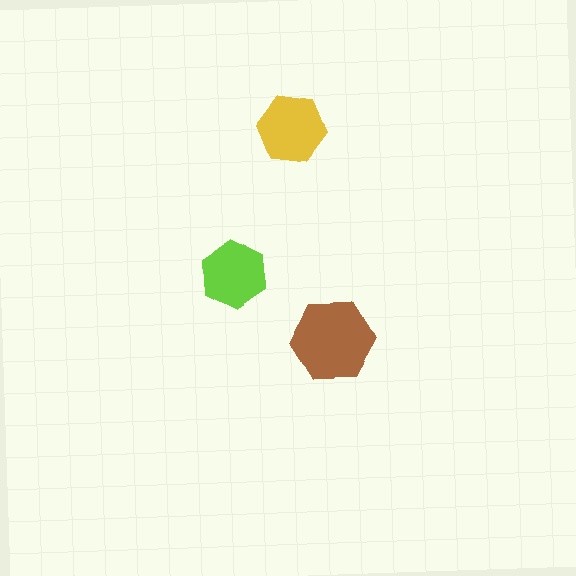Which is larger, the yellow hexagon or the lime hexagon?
The yellow one.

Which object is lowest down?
The brown hexagon is bottommost.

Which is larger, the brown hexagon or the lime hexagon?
The brown one.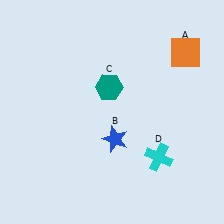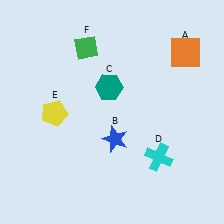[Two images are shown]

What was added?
A yellow pentagon (E), a green diamond (F) were added in Image 2.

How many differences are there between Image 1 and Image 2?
There are 2 differences between the two images.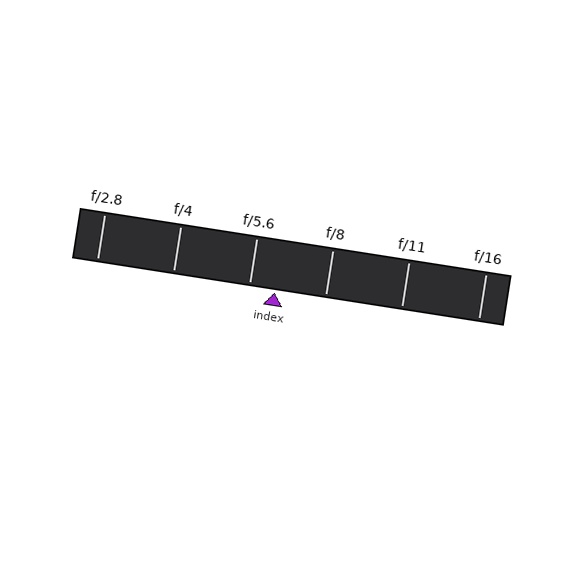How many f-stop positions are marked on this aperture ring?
There are 6 f-stop positions marked.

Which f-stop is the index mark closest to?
The index mark is closest to f/5.6.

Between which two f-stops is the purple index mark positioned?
The index mark is between f/5.6 and f/8.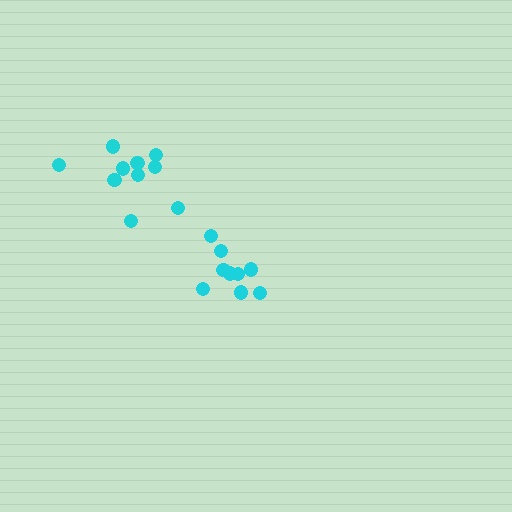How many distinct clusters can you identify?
There are 2 distinct clusters.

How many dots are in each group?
Group 1: 9 dots, Group 2: 10 dots (19 total).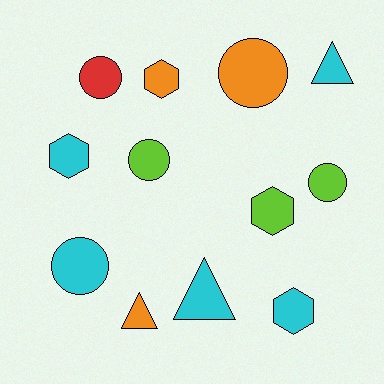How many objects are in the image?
There are 12 objects.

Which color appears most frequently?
Cyan, with 5 objects.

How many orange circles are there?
There is 1 orange circle.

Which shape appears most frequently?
Circle, with 5 objects.